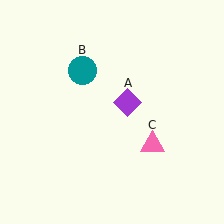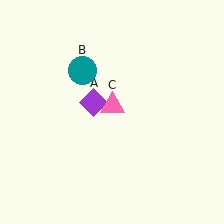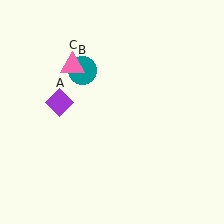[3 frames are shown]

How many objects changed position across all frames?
2 objects changed position: purple diamond (object A), pink triangle (object C).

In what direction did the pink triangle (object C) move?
The pink triangle (object C) moved up and to the left.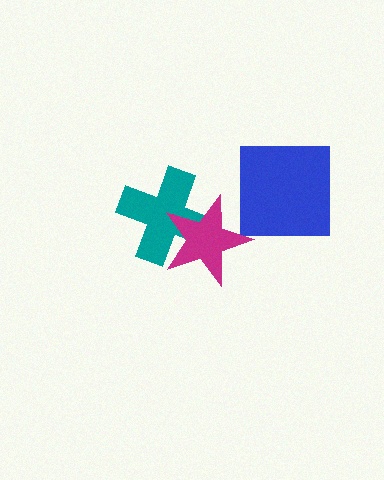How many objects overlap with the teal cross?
1 object overlaps with the teal cross.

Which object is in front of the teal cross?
The magenta star is in front of the teal cross.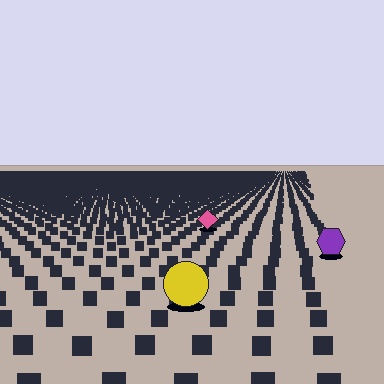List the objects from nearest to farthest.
From nearest to farthest: the yellow circle, the purple hexagon, the pink diamond.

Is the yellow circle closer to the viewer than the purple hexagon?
Yes. The yellow circle is closer — you can tell from the texture gradient: the ground texture is coarser near it.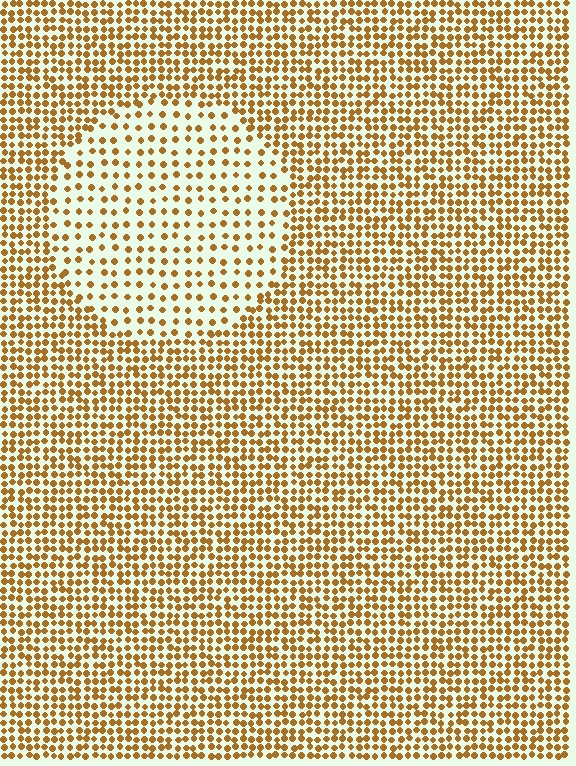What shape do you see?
I see a circle.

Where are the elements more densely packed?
The elements are more densely packed outside the circle boundary.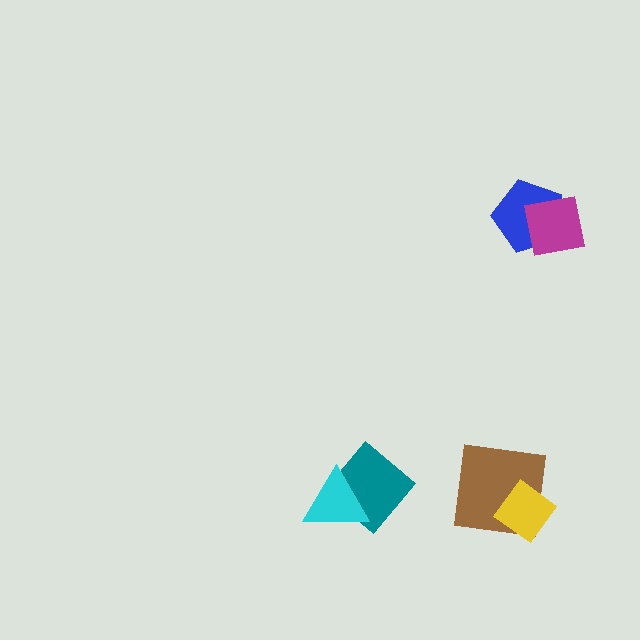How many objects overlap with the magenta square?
1 object overlaps with the magenta square.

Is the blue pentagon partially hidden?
Yes, it is partially covered by another shape.